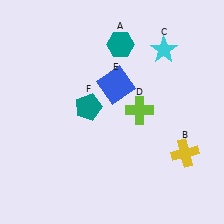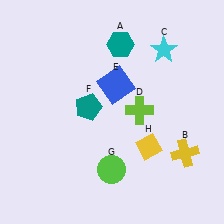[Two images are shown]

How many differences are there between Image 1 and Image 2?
There are 2 differences between the two images.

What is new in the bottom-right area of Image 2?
A yellow diamond (H) was added in the bottom-right area of Image 2.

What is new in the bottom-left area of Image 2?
A lime circle (G) was added in the bottom-left area of Image 2.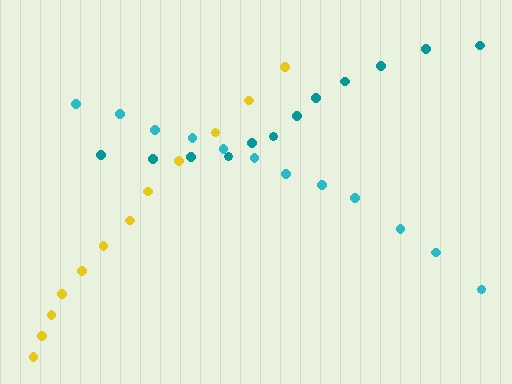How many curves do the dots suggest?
There are 3 distinct paths.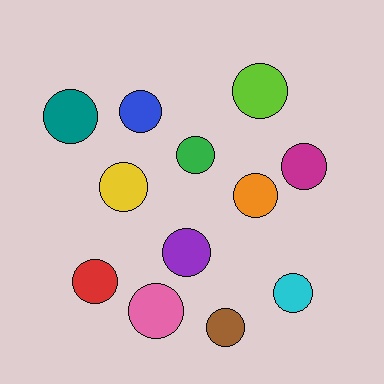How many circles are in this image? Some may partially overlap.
There are 12 circles.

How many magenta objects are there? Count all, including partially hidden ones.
There is 1 magenta object.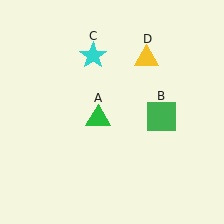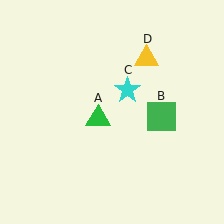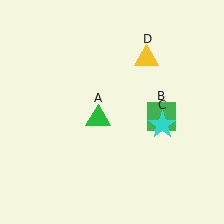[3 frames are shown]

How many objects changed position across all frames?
1 object changed position: cyan star (object C).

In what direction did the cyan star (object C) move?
The cyan star (object C) moved down and to the right.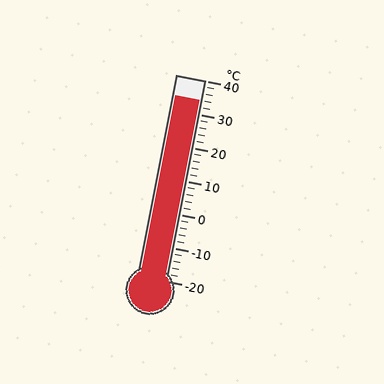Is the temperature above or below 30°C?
The temperature is above 30°C.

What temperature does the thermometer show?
The thermometer shows approximately 34°C.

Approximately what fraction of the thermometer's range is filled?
The thermometer is filled to approximately 90% of its range.